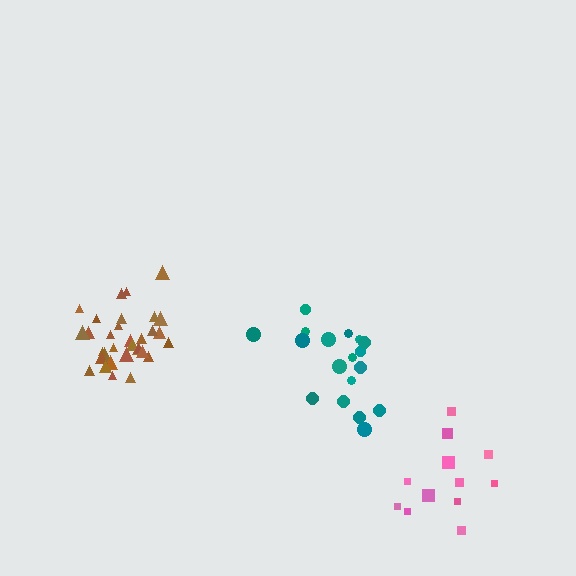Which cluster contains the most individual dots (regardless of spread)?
Brown (32).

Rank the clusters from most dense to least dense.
brown, teal, pink.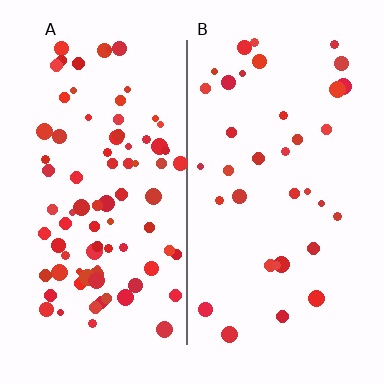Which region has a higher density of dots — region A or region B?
A (the left).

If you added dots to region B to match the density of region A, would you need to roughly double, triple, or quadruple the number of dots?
Approximately double.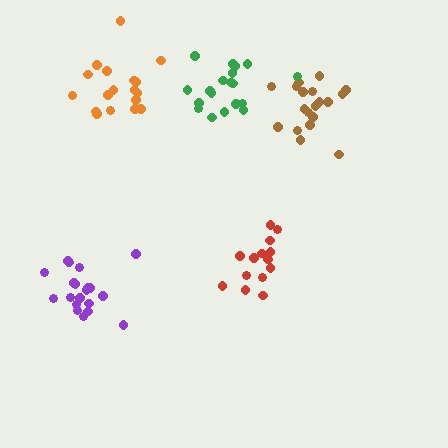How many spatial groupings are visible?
There are 5 spatial groupings.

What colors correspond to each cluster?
The clusters are colored: red, orange, brown, purple, green.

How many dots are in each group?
Group 1: 14 dots, Group 2: 18 dots, Group 3: 19 dots, Group 4: 20 dots, Group 5: 19 dots (90 total).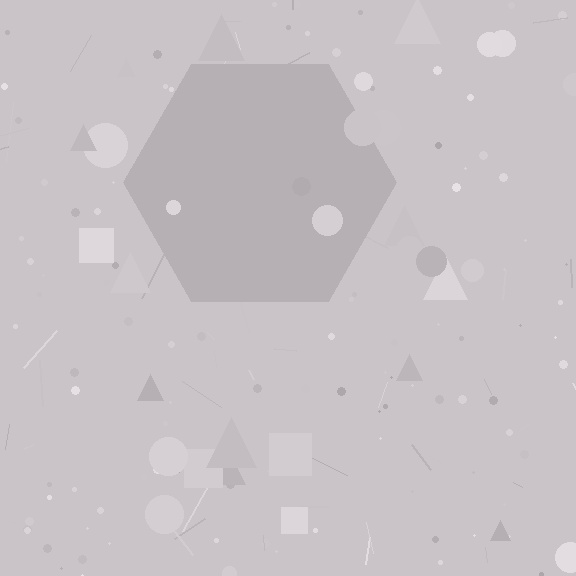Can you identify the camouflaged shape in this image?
The camouflaged shape is a hexagon.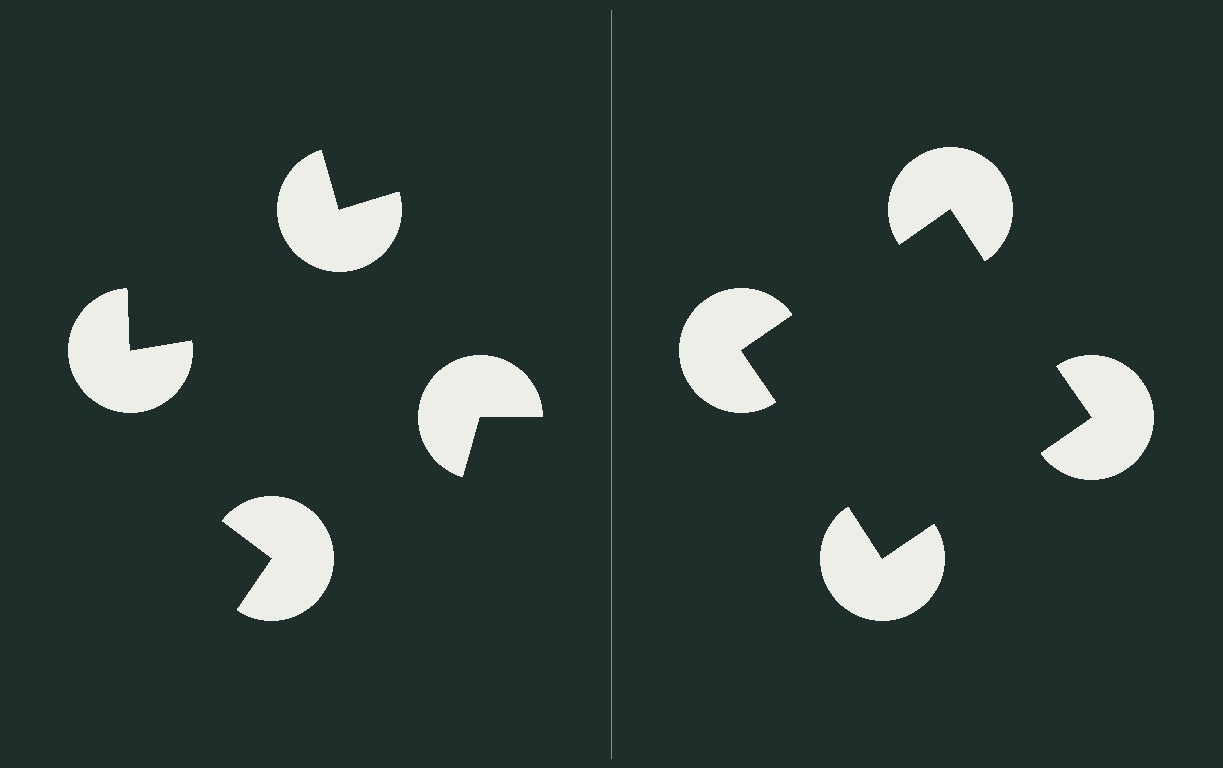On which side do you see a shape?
An illusory square appears on the right side. On the left side the wedge cuts are rotated, so no coherent shape forms.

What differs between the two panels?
The pac-man discs are positioned identically on both sides; only the wedge orientations differ. On the right they align to a square; on the left they are misaligned.